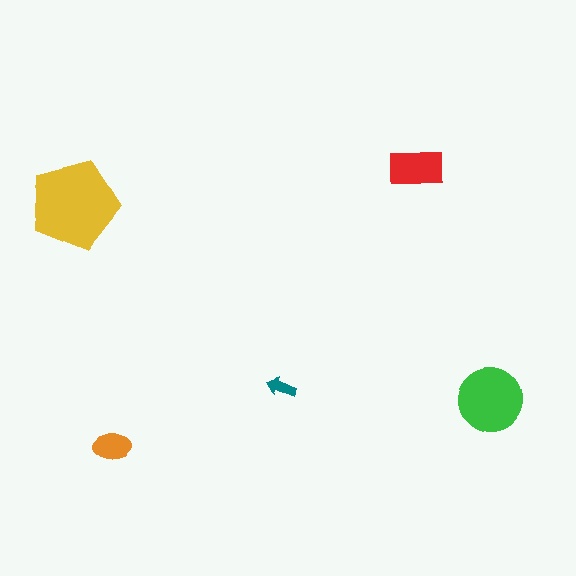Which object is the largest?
The yellow pentagon.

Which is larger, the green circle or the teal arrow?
The green circle.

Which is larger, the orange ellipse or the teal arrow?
The orange ellipse.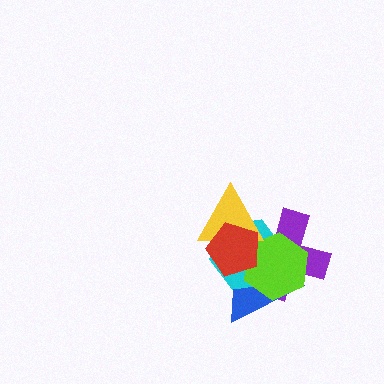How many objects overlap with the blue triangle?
5 objects overlap with the blue triangle.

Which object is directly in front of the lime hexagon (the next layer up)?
The yellow triangle is directly in front of the lime hexagon.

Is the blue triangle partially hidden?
Yes, it is partially covered by another shape.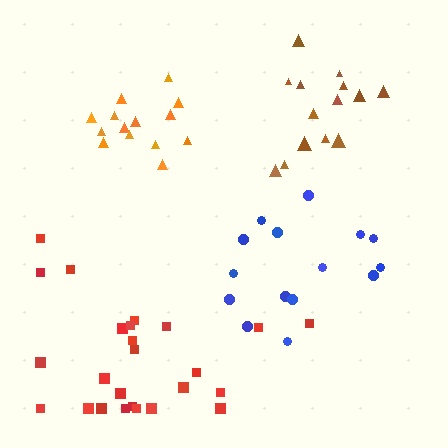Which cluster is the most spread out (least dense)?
Red.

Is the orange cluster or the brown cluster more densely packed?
Orange.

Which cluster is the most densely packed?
Orange.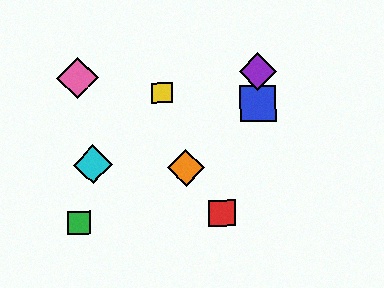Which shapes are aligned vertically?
The blue square, the purple diamond are aligned vertically.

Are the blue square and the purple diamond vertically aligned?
Yes, both are at x≈258.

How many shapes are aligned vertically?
2 shapes (the blue square, the purple diamond) are aligned vertically.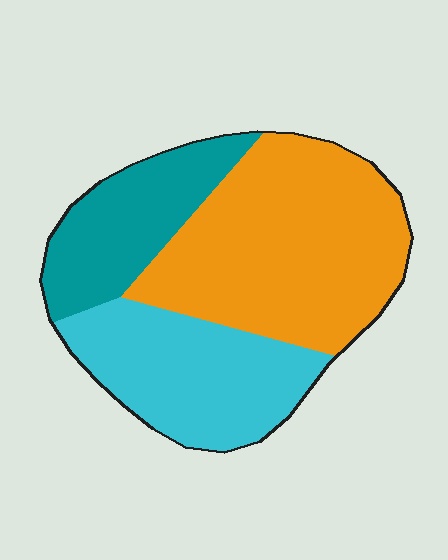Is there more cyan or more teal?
Cyan.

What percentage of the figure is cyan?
Cyan covers about 30% of the figure.